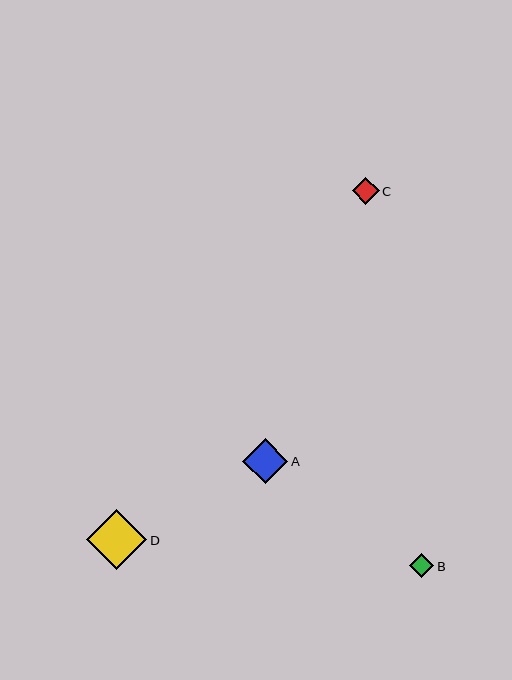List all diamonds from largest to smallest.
From largest to smallest: D, A, C, B.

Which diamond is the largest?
Diamond D is the largest with a size of approximately 60 pixels.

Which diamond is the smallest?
Diamond B is the smallest with a size of approximately 24 pixels.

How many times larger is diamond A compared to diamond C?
Diamond A is approximately 1.7 times the size of diamond C.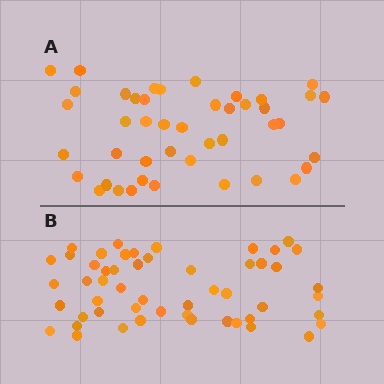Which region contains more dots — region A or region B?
Region B (the bottom region) has more dots.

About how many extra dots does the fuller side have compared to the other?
Region B has roughly 8 or so more dots than region A.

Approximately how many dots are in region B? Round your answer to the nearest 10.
About 50 dots. (The exact count is 52, which rounds to 50.)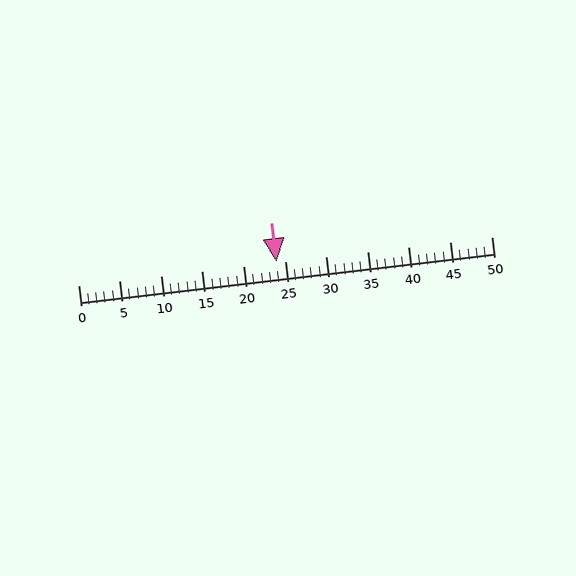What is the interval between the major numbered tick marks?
The major tick marks are spaced 5 units apart.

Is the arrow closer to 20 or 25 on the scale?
The arrow is closer to 25.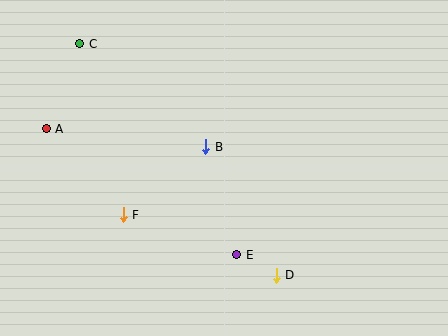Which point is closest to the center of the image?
Point B at (206, 147) is closest to the center.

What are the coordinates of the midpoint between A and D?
The midpoint between A and D is at (161, 202).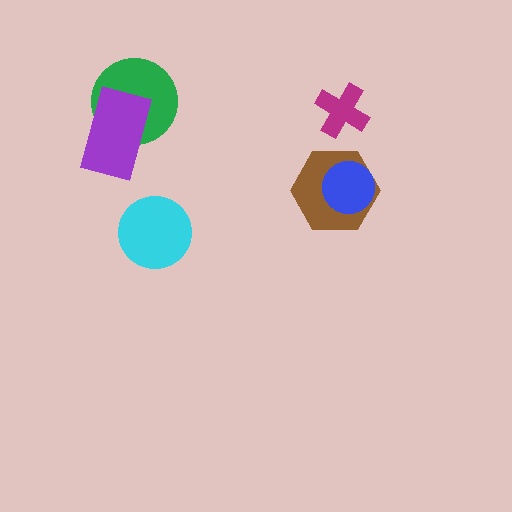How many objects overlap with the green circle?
1 object overlaps with the green circle.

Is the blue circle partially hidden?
No, no other shape covers it.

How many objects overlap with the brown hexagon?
1 object overlaps with the brown hexagon.